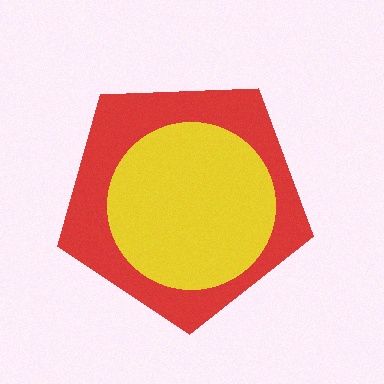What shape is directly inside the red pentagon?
The yellow circle.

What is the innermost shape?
The yellow circle.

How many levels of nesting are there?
2.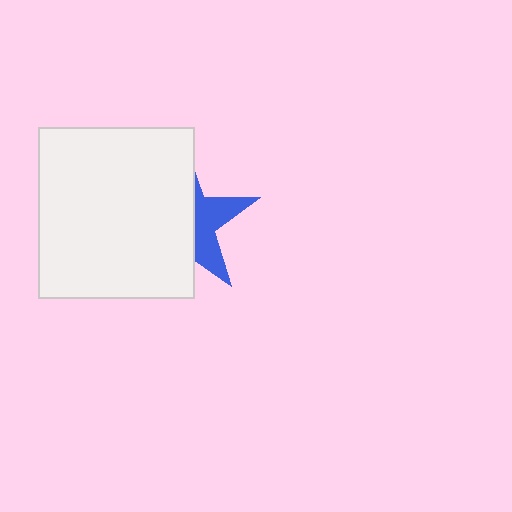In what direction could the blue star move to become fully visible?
The blue star could move right. That would shift it out from behind the white rectangle entirely.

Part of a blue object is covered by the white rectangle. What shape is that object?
It is a star.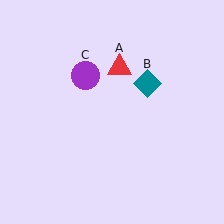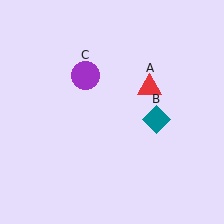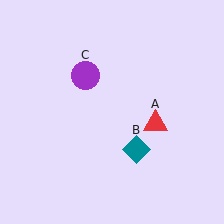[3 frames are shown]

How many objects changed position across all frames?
2 objects changed position: red triangle (object A), teal diamond (object B).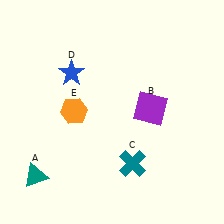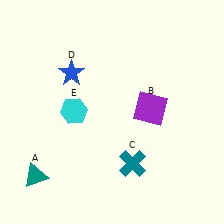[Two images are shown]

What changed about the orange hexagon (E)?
In Image 1, E is orange. In Image 2, it changed to cyan.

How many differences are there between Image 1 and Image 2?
There is 1 difference between the two images.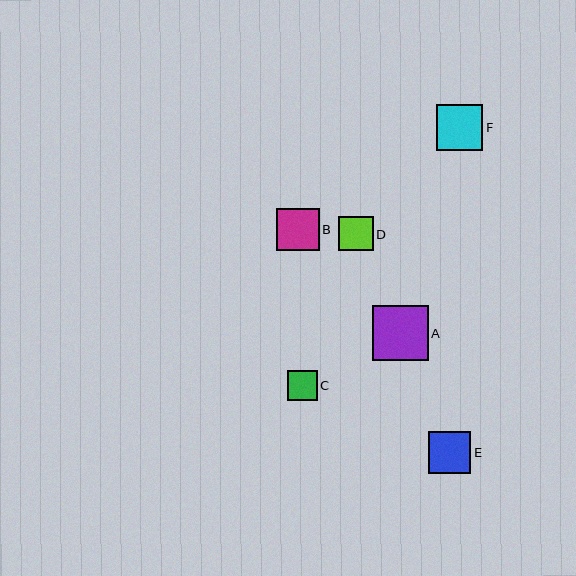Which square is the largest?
Square A is the largest with a size of approximately 56 pixels.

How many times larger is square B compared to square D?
Square B is approximately 1.2 times the size of square D.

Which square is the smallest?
Square C is the smallest with a size of approximately 30 pixels.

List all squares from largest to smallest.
From largest to smallest: A, F, B, E, D, C.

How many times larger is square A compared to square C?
Square A is approximately 1.8 times the size of square C.